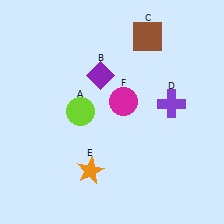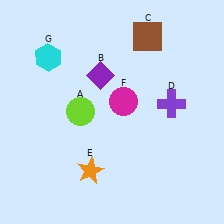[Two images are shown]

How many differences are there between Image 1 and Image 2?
There is 1 difference between the two images.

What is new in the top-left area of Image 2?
A cyan hexagon (G) was added in the top-left area of Image 2.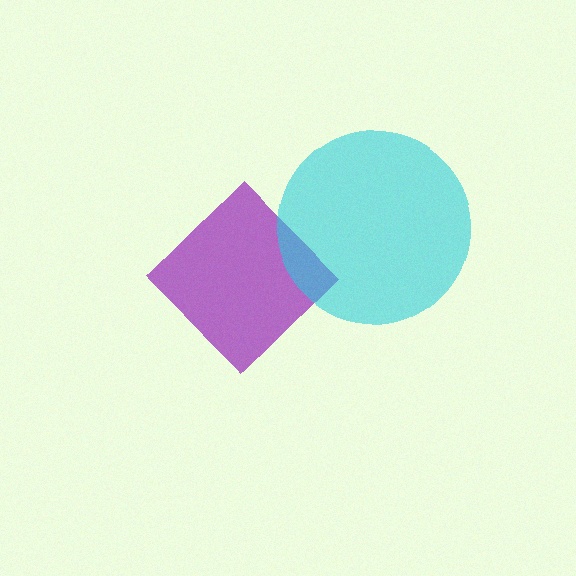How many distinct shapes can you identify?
There are 2 distinct shapes: a purple diamond, a cyan circle.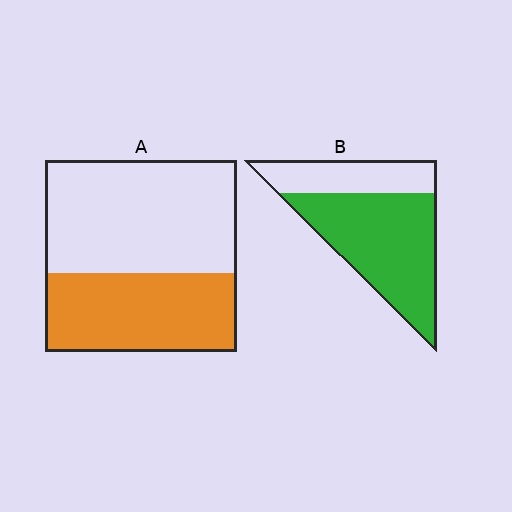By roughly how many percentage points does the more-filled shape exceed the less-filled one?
By roughly 25 percentage points (B over A).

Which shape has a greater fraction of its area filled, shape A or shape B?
Shape B.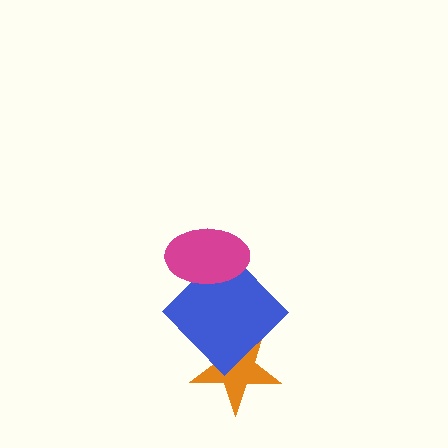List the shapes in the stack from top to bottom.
From top to bottom: the magenta ellipse, the blue diamond, the orange star.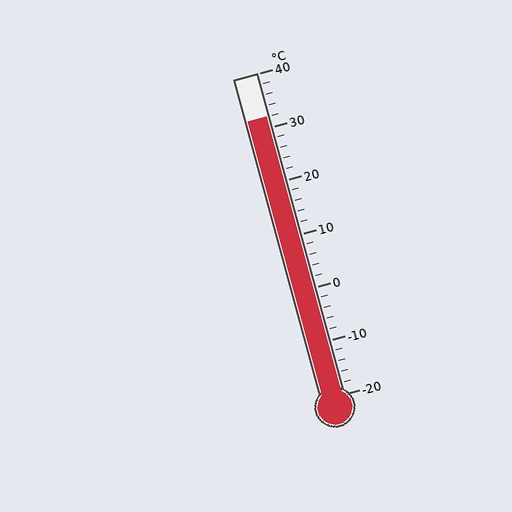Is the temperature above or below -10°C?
The temperature is above -10°C.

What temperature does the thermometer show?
The thermometer shows approximately 32°C.